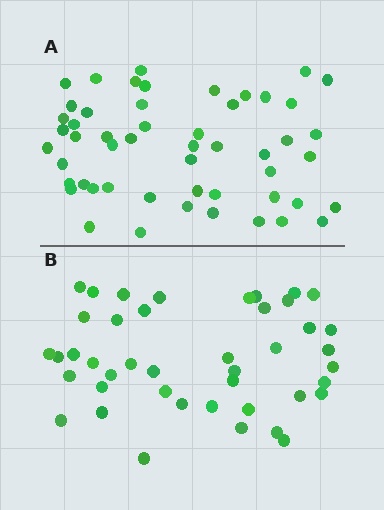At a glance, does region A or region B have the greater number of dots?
Region A (the top region) has more dots.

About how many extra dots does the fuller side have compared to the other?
Region A has roughly 8 or so more dots than region B.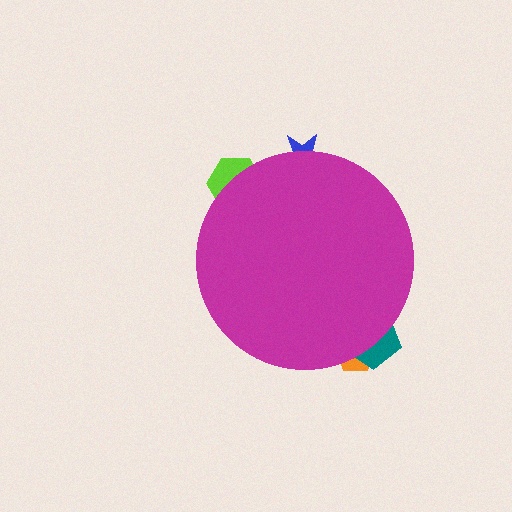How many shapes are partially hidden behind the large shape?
4 shapes are partially hidden.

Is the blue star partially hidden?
Yes, the blue star is partially hidden behind the magenta circle.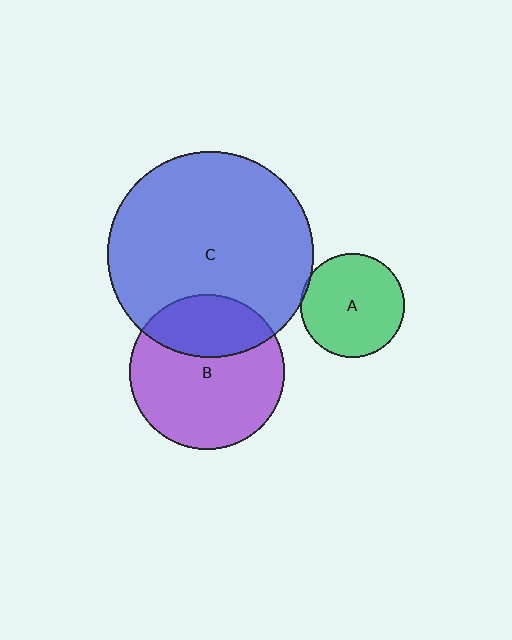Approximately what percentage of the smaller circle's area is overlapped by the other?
Approximately 30%.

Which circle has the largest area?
Circle C (blue).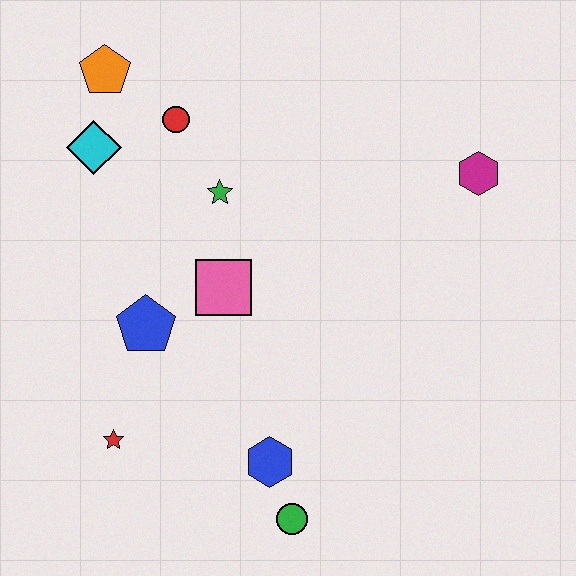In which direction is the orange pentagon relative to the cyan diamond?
The orange pentagon is above the cyan diamond.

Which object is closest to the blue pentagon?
The pink square is closest to the blue pentagon.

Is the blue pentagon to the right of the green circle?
No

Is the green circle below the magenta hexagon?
Yes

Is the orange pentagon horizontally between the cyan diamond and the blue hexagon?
Yes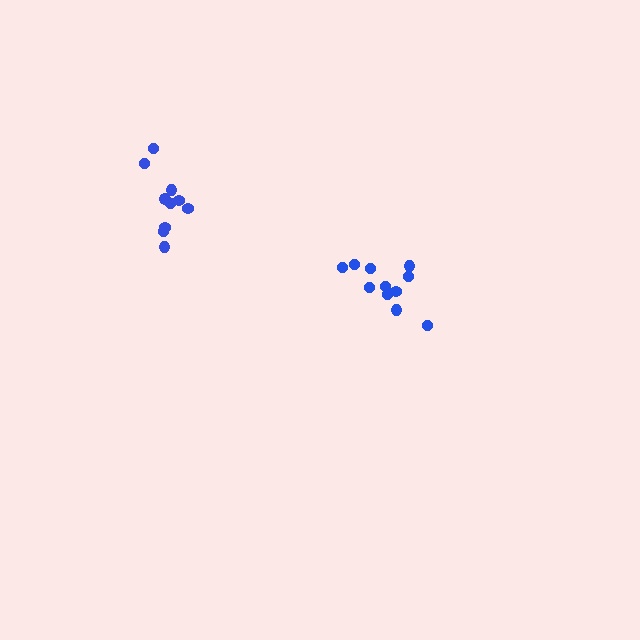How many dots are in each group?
Group 1: 11 dots, Group 2: 10 dots (21 total).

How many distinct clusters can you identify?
There are 2 distinct clusters.